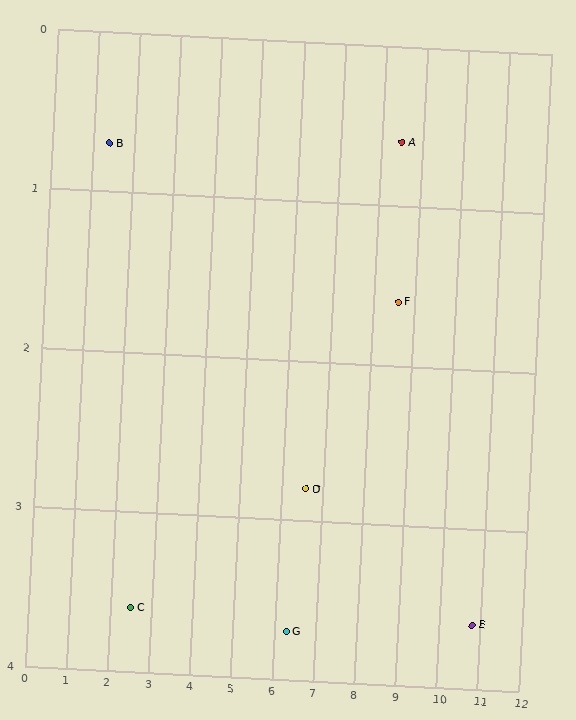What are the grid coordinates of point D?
Point D is at approximately (6.6, 2.8).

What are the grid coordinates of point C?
Point C is at approximately (2.5, 3.6).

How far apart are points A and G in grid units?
Points A and G are about 3.8 grid units apart.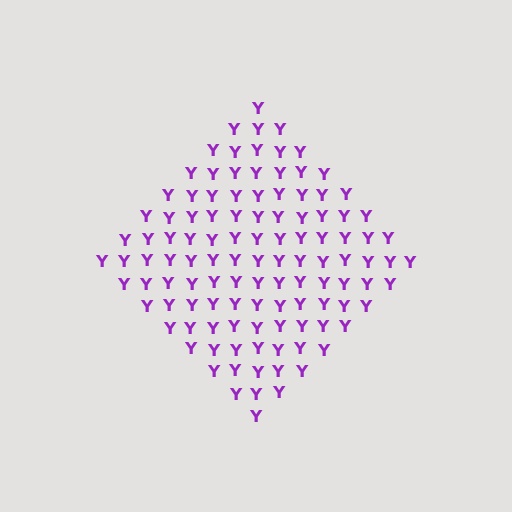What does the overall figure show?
The overall figure shows a diamond.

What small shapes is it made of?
It is made of small letter Y's.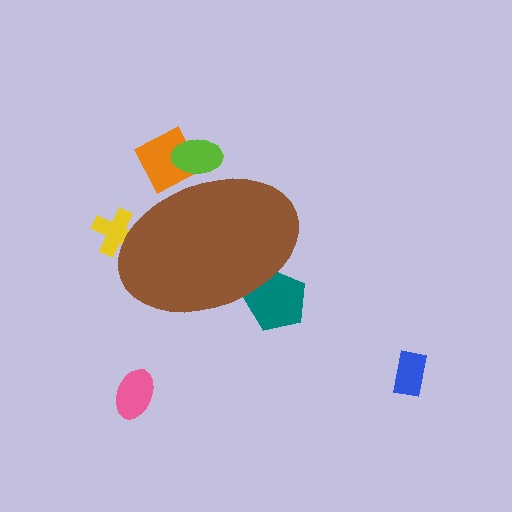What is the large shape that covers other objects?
A brown ellipse.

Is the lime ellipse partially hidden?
Yes, the lime ellipse is partially hidden behind the brown ellipse.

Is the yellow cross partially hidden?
Yes, the yellow cross is partially hidden behind the brown ellipse.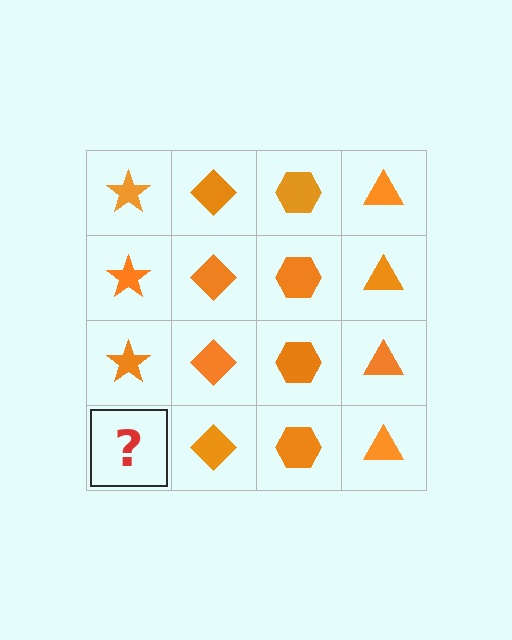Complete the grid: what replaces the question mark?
The question mark should be replaced with an orange star.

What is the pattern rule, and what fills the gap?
The rule is that each column has a consistent shape. The gap should be filled with an orange star.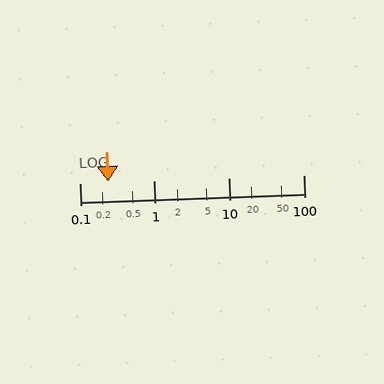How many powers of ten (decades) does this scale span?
The scale spans 3 decades, from 0.1 to 100.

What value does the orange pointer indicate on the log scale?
The pointer indicates approximately 0.24.